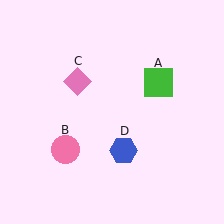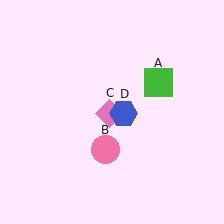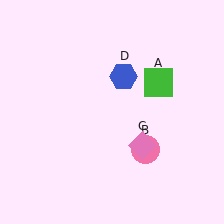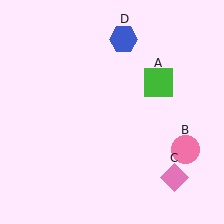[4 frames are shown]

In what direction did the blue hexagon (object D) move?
The blue hexagon (object D) moved up.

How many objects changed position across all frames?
3 objects changed position: pink circle (object B), pink diamond (object C), blue hexagon (object D).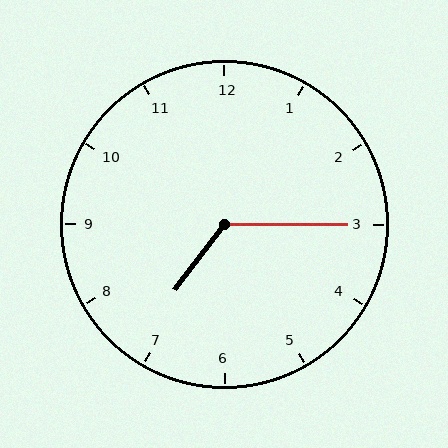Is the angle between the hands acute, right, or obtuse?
It is obtuse.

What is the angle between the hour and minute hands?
Approximately 128 degrees.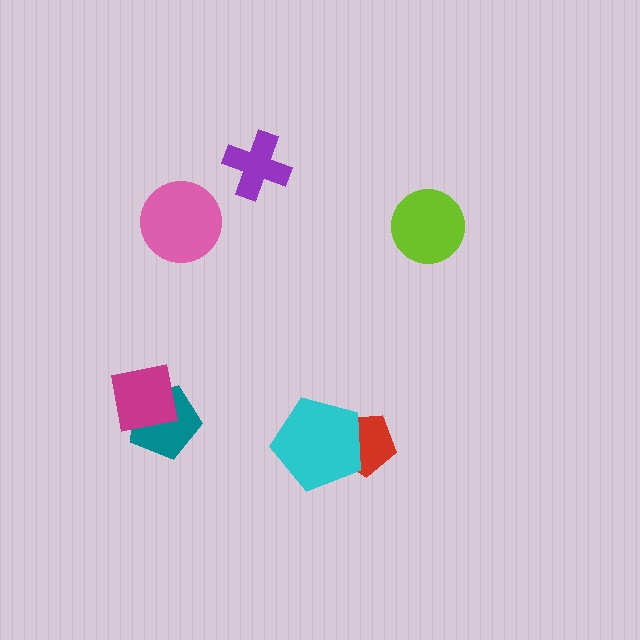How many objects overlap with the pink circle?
0 objects overlap with the pink circle.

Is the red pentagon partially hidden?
Yes, it is partially covered by another shape.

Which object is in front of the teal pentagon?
The magenta square is in front of the teal pentagon.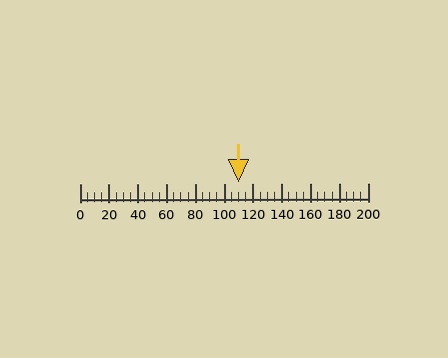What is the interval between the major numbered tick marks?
The major tick marks are spaced 20 units apart.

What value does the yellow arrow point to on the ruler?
The yellow arrow points to approximately 110.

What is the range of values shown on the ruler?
The ruler shows values from 0 to 200.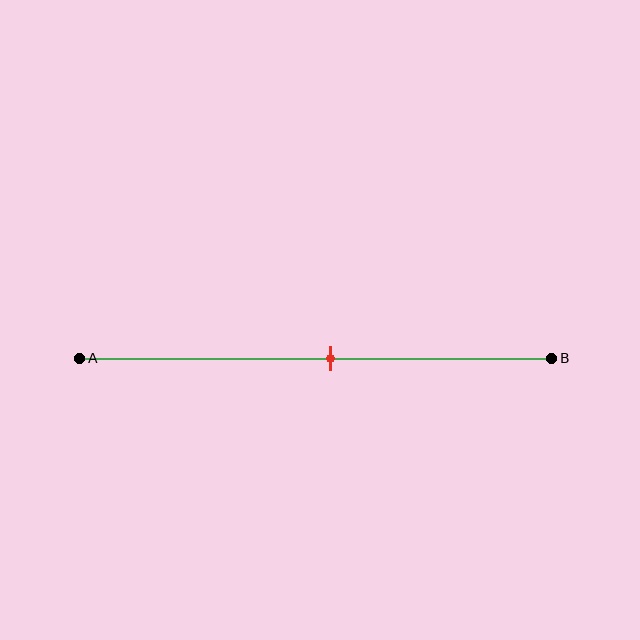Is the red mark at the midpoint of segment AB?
No, the mark is at about 55% from A, not at the 50% midpoint.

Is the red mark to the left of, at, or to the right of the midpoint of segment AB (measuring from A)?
The red mark is to the right of the midpoint of segment AB.